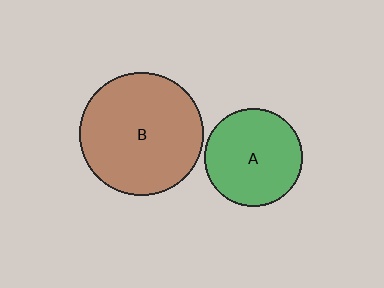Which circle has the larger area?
Circle B (brown).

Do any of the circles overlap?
No, none of the circles overlap.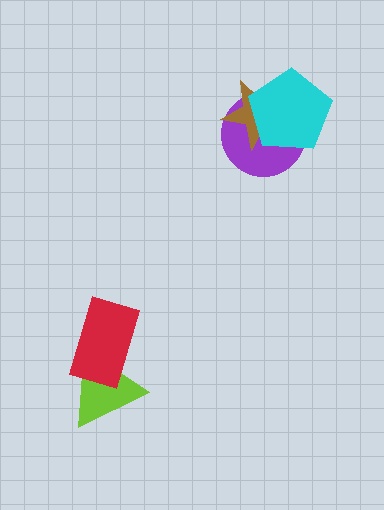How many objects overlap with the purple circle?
2 objects overlap with the purple circle.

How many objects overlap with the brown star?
2 objects overlap with the brown star.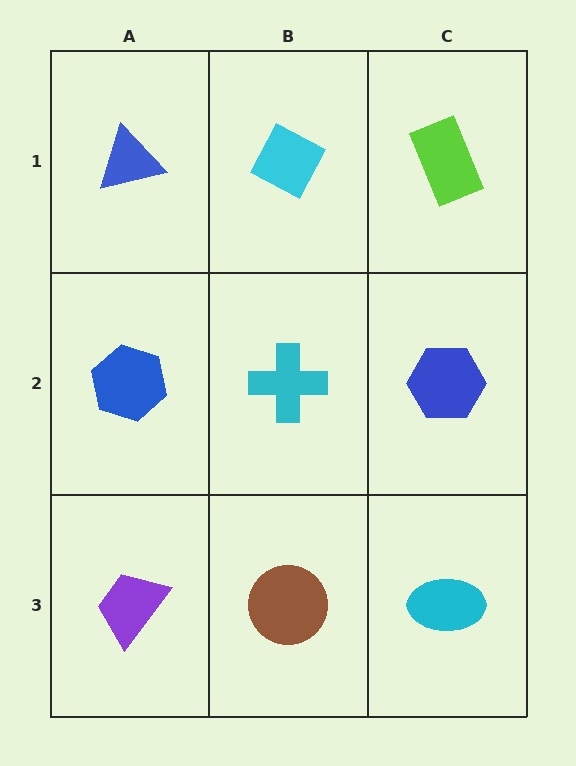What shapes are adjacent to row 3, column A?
A blue hexagon (row 2, column A), a brown circle (row 3, column B).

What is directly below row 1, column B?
A cyan cross.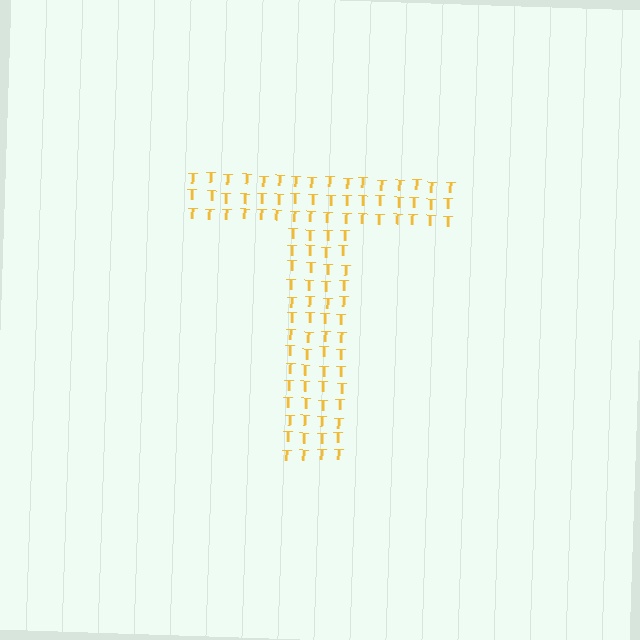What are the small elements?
The small elements are letter T's.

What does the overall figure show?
The overall figure shows the letter T.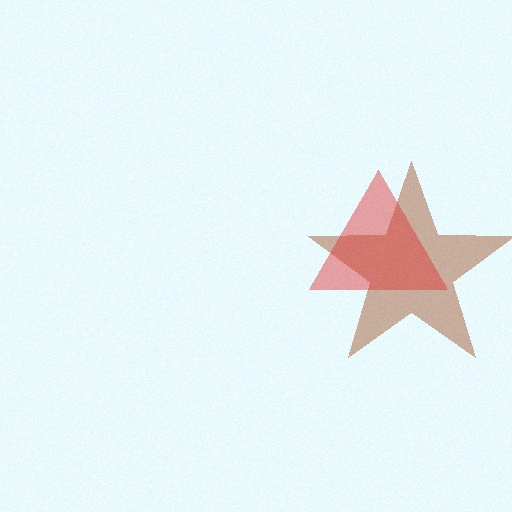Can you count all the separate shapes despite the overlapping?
Yes, there are 2 separate shapes.